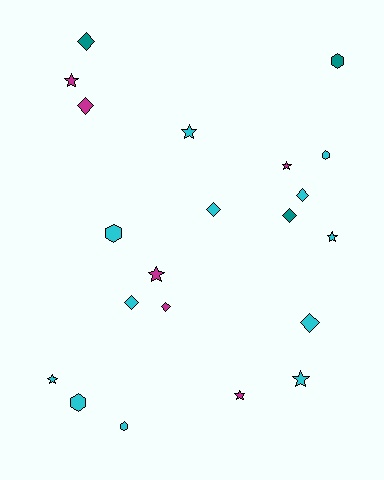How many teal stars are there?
There are no teal stars.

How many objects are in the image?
There are 21 objects.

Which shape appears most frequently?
Diamond, with 8 objects.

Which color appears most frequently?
Cyan, with 12 objects.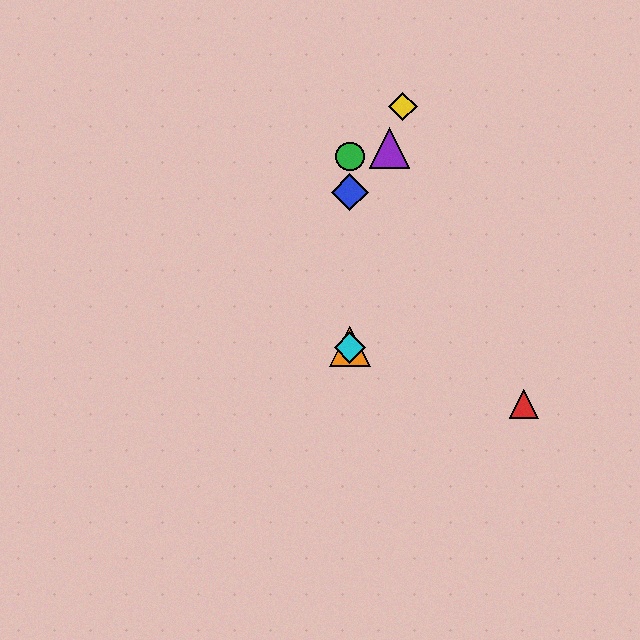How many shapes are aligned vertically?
4 shapes (the blue diamond, the green circle, the orange triangle, the cyan diamond) are aligned vertically.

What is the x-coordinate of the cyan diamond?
The cyan diamond is at x≈350.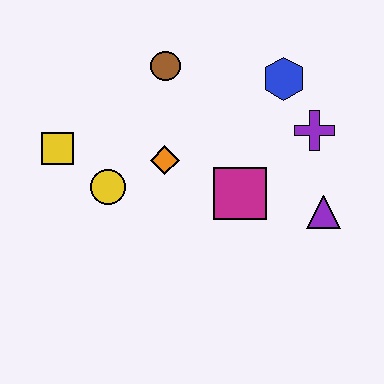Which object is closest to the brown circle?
The orange diamond is closest to the brown circle.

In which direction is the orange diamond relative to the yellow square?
The orange diamond is to the right of the yellow square.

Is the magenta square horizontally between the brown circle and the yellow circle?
No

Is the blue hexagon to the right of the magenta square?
Yes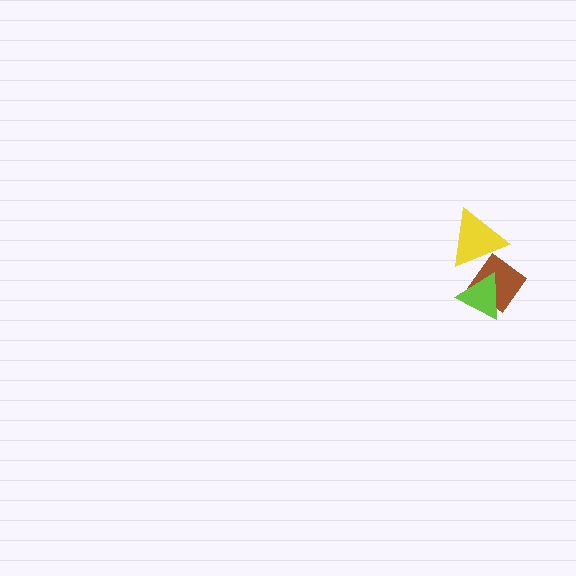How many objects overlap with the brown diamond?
2 objects overlap with the brown diamond.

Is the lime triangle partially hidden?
No, no other shape covers it.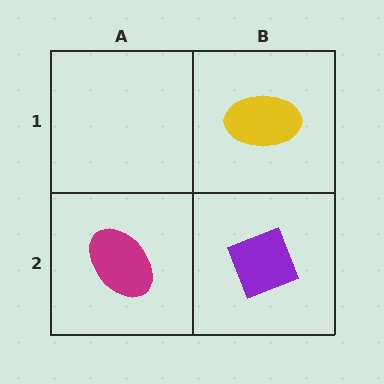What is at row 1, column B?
A yellow ellipse.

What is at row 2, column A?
A magenta ellipse.